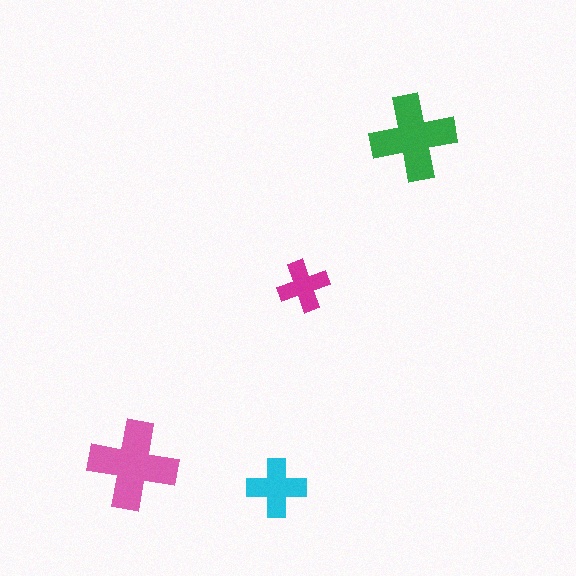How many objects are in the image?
There are 4 objects in the image.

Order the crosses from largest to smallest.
the pink one, the green one, the cyan one, the magenta one.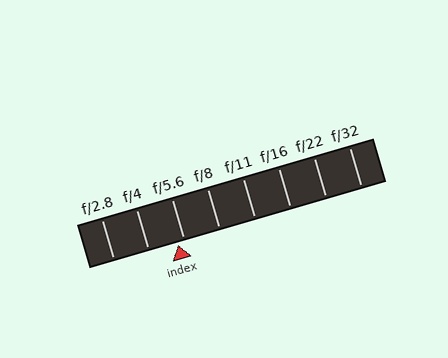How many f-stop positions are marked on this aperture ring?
There are 8 f-stop positions marked.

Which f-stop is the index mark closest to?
The index mark is closest to f/5.6.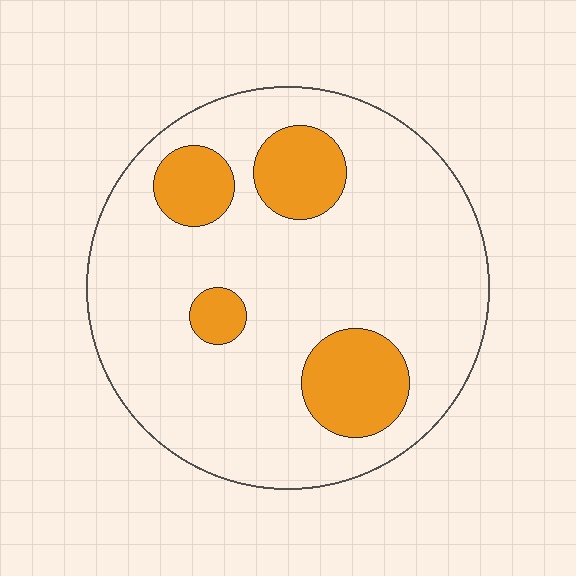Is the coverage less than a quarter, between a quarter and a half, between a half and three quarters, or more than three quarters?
Less than a quarter.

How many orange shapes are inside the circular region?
4.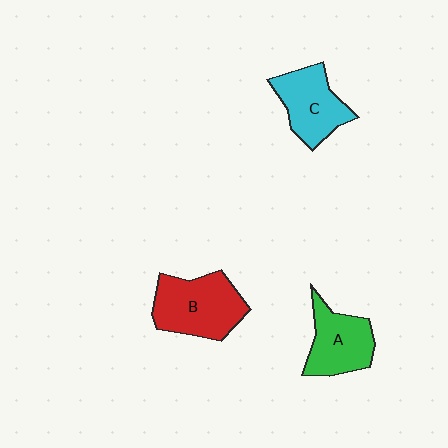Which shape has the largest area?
Shape B (red).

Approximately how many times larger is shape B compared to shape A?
Approximately 1.3 times.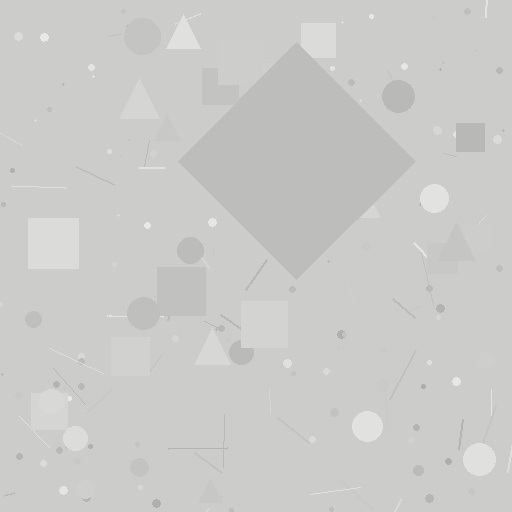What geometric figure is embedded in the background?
A diamond is embedded in the background.